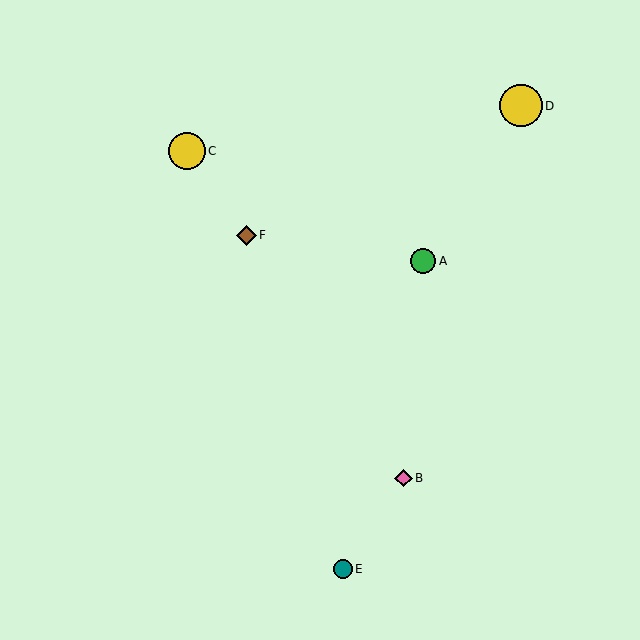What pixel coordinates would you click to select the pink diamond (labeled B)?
Click at (403, 478) to select the pink diamond B.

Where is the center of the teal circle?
The center of the teal circle is at (343, 569).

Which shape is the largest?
The yellow circle (labeled D) is the largest.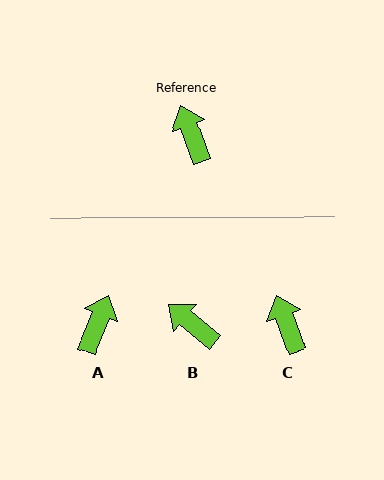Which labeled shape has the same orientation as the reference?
C.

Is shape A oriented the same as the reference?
No, it is off by about 41 degrees.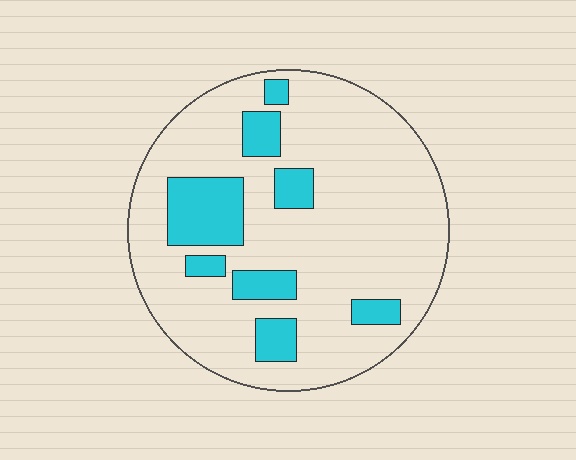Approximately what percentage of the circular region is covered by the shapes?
Approximately 20%.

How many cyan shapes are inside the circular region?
8.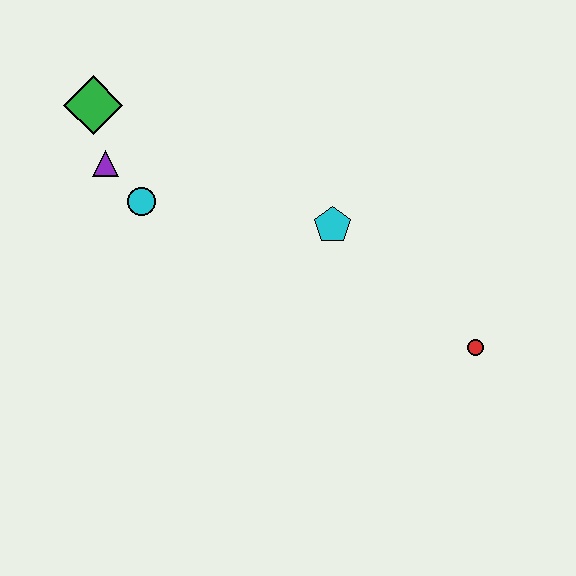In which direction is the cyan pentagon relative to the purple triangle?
The cyan pentagon is to the right of the purple triangle.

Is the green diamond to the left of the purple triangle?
Yes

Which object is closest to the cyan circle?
The purple triangle is closest to the cyan circle.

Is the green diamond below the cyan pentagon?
No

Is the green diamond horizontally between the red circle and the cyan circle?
No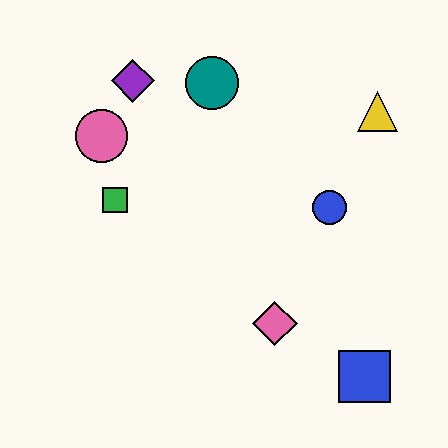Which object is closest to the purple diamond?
The pink circle is closest to the purple diamond.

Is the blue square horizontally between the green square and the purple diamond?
No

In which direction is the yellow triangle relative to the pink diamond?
The yellow triangle is above the pink diamond.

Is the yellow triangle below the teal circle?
Yes